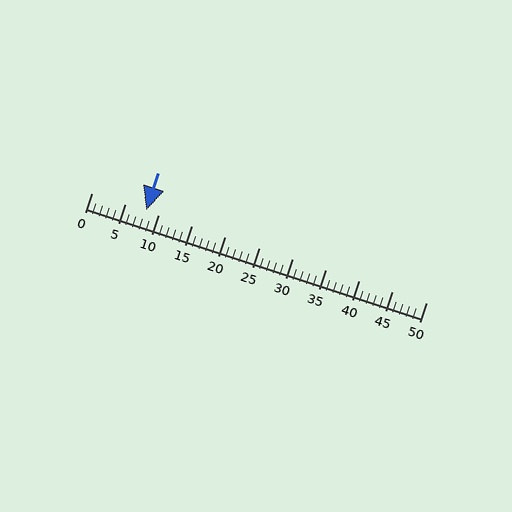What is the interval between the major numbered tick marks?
The major tick marks are spaced 5 units apart.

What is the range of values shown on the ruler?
The ruler shows values from 0 to 50.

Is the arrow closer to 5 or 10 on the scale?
The arrow is closer to 10.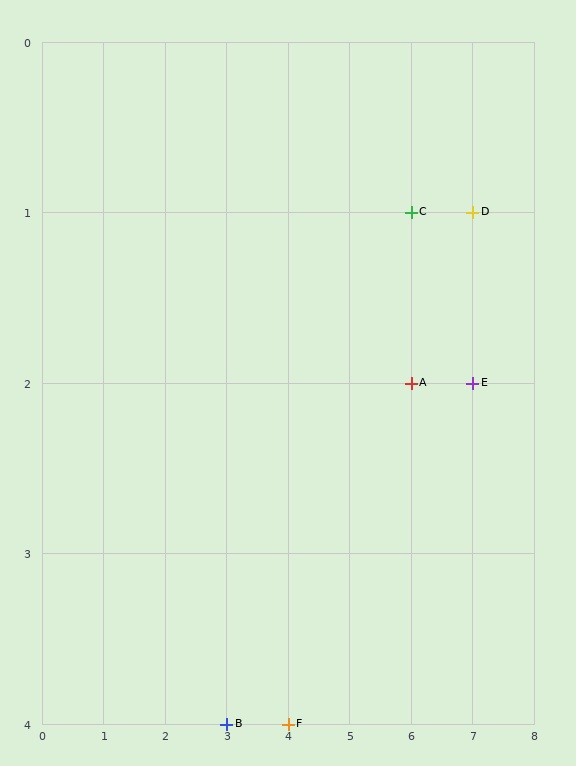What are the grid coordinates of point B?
Point B is at grid coordinates (3, 4).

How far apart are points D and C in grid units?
Points D and C are 1 column apart.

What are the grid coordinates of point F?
Point F is at grid coordinates (4, 4).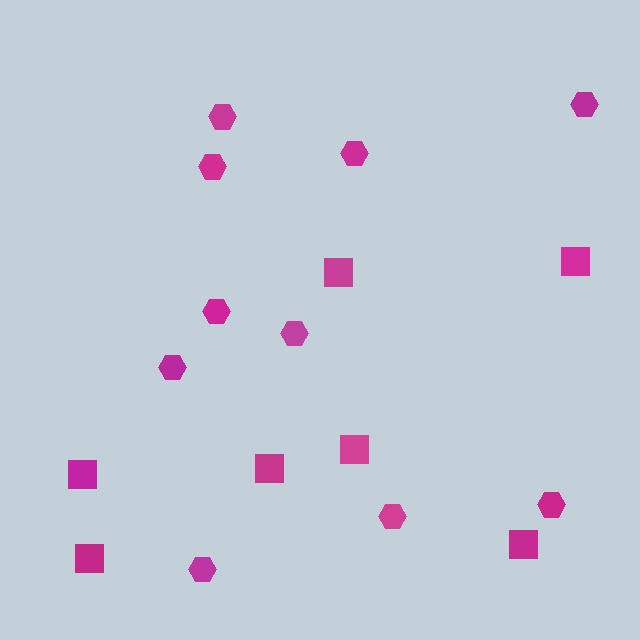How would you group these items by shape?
There are 2 groups: one group of hexagons (10) and one group of squares (7).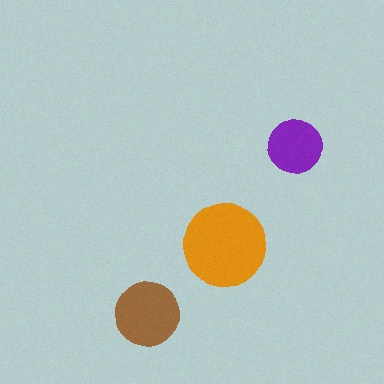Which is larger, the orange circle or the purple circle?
The orange one.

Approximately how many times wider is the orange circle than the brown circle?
About 1.5 times wider.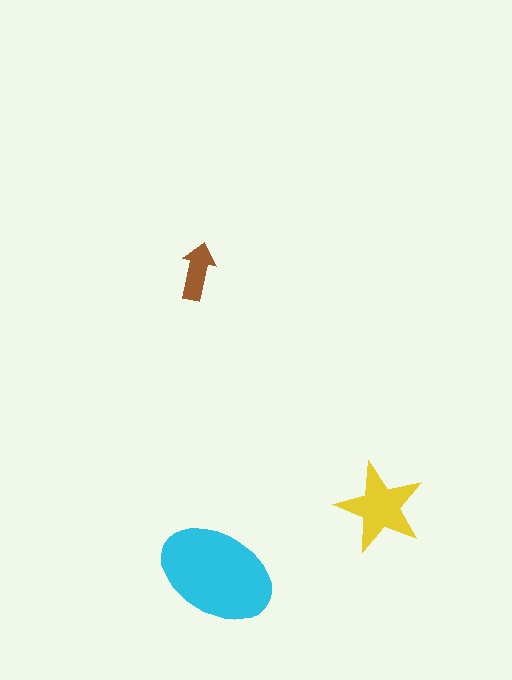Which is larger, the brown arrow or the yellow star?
The yellow star.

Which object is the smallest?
The brown arrow.